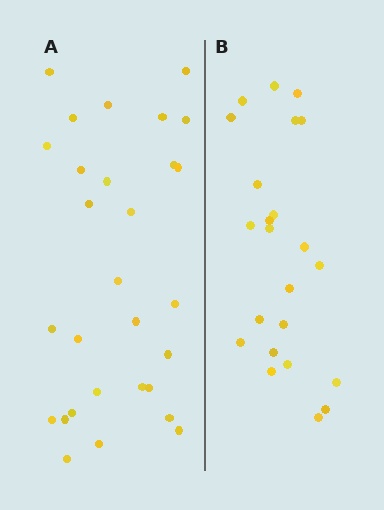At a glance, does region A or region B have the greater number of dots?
Region A (the left region) has more dots.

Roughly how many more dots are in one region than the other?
Region A has about 6 more dots than region B.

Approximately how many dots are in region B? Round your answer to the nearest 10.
About 20 dots. (The exact count is 23, which rounds to 20.)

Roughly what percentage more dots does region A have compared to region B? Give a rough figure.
About 25% more.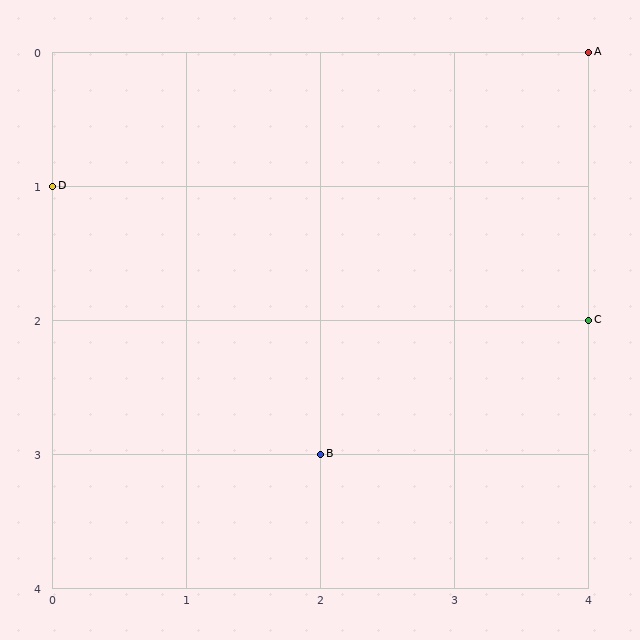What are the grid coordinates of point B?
Point B is at grid coordinates (2, 3).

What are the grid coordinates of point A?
Point A is at grid coordinates (4, 0).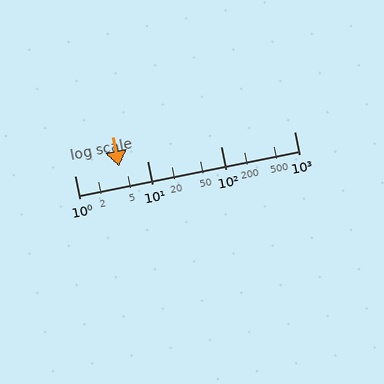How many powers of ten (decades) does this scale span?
The scale spans 3 decades, from 1 to 1000.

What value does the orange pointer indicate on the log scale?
The pointer indicates approximately 4.1.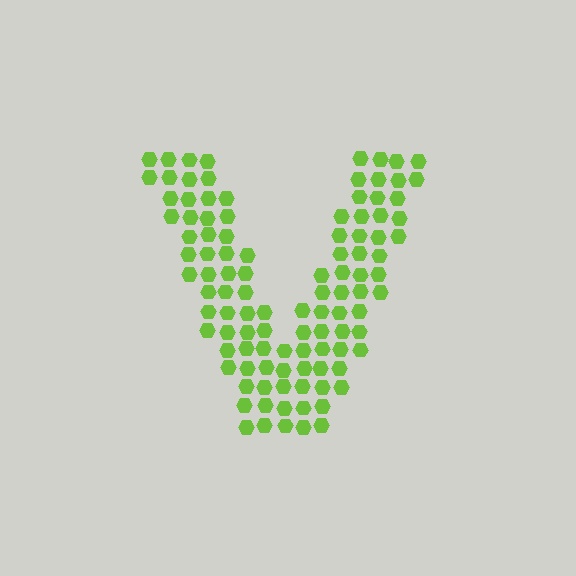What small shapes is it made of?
It is made of small hexagons.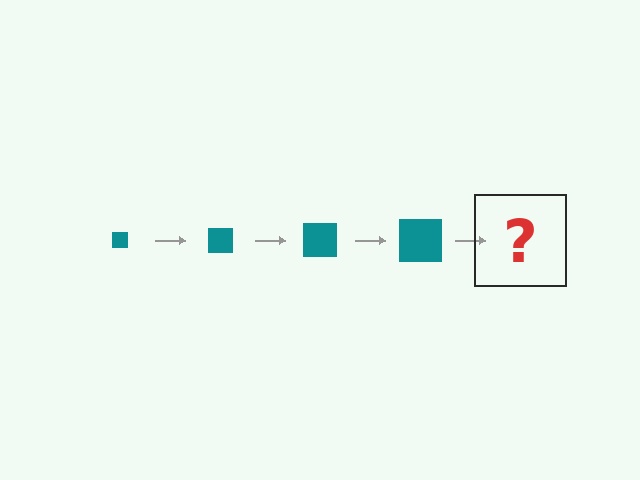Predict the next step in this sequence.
The next step is a teal square, larger than the previous one.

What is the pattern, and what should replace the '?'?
The pattern is that the square gets progressively larger each step. The '?' should be a teal square, larger than the previous one.